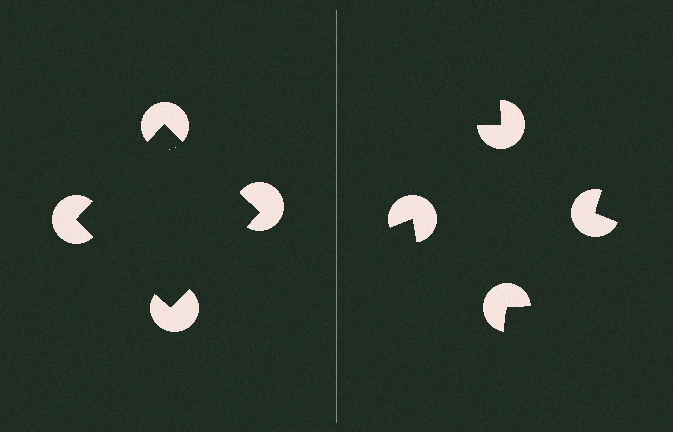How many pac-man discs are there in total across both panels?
8 — 4 on each side.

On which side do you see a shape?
An illusory square appears on the left side. On the right side the wedge cuts are rotated, so no coherent shape forms.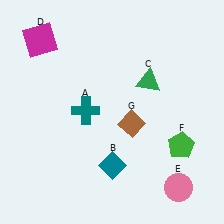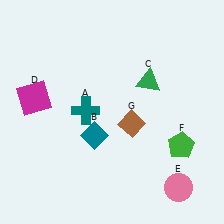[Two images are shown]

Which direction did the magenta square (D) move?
The magenta square (D) moved down.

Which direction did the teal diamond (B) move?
The teal diamond (B) moved up.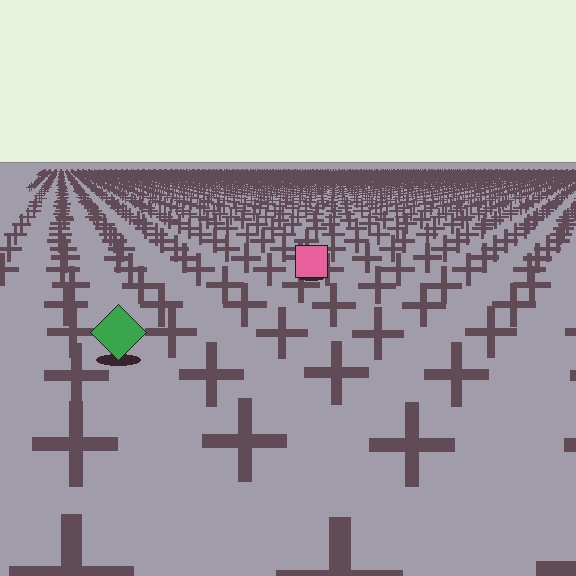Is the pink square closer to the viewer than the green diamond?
No. The green diamond is closer — you can tell from the texture gradient: the ground texture is coarser near it.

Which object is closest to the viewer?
The green diamond is closest. The texture marks near it are larger and more spread out.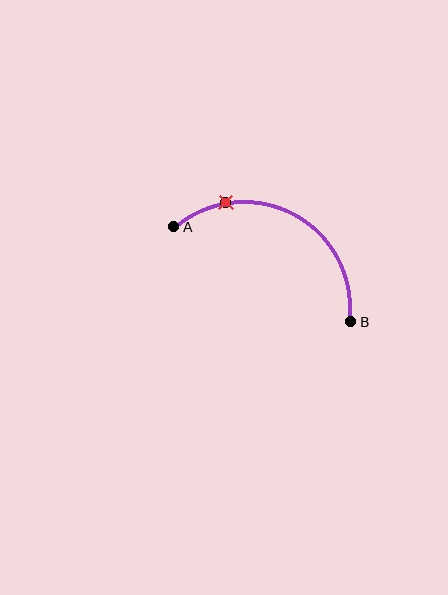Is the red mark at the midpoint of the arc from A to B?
No. The red mark lies on the arc but is closer to endpoint A. The arc midpoint would be at the point on the curve equidistant along the arc from both A and B.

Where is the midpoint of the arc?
The arc midpoint is the point on the curve farthest from the straight line joining A and B. It sits above that line.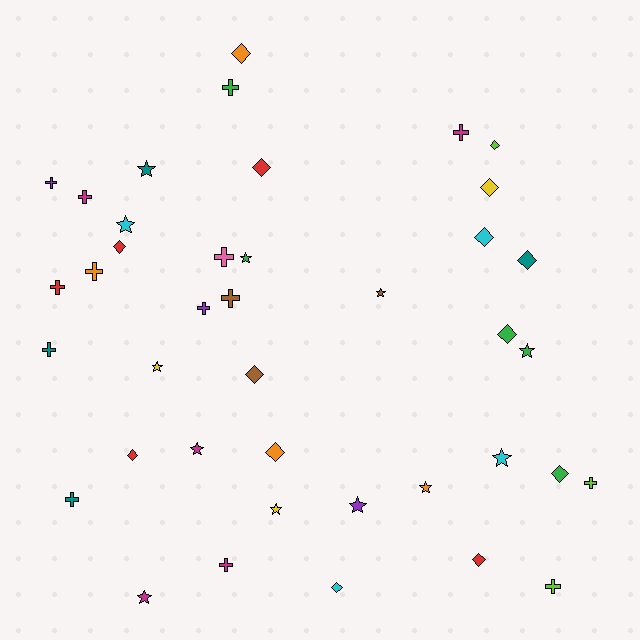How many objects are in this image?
There are 40 objects.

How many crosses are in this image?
There are 14 crosses.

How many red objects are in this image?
There are 5 red objects.